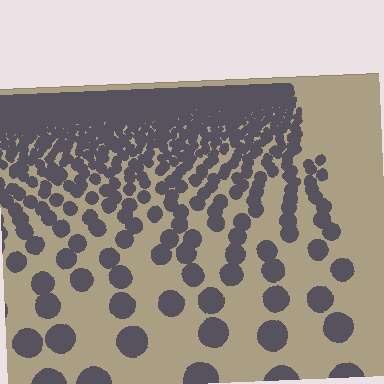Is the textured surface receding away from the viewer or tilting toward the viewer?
The surface is receding away from the viewer. Texture elements get smaller and denser toward the top.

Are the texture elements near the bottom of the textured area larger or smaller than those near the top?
Larger. Near the bottom, elements are closer to the viewer and appear at a bigger on-screen size.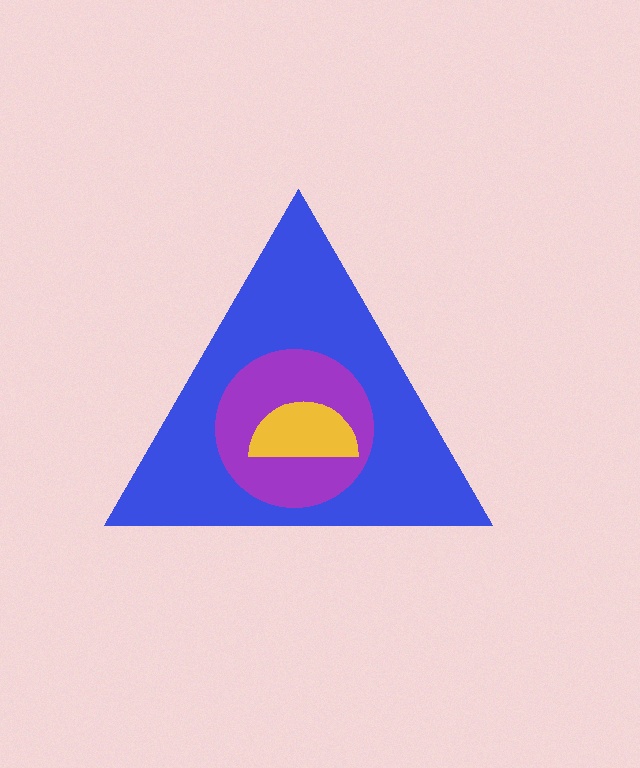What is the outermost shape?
The blue triangle.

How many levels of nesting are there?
3.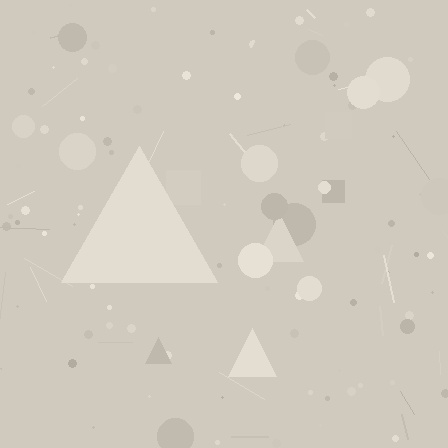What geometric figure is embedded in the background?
A triangle is embedded in the background.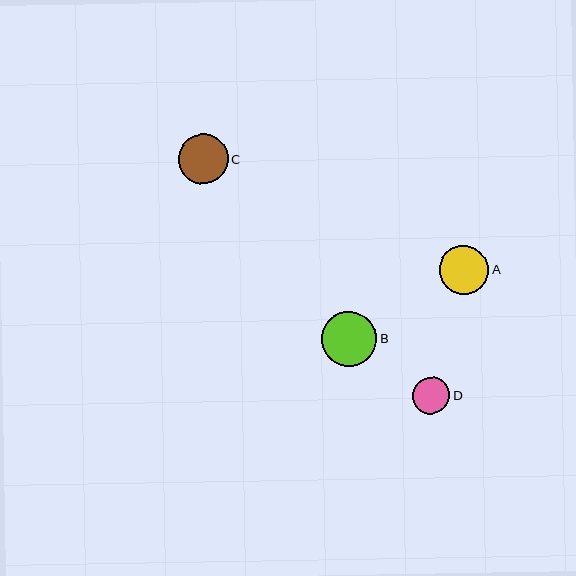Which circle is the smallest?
Circle D is the smallest with a size of approximately 37 pixels.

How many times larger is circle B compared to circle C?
Circle B is approximately 1.1 times the size of circle C.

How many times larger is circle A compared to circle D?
Circle A is approximately 1.3 times the size of circle D.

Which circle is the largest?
Circle B is the largest with a size of approximately 55 pixels.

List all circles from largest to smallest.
From largest to smallest: B, C, A, D.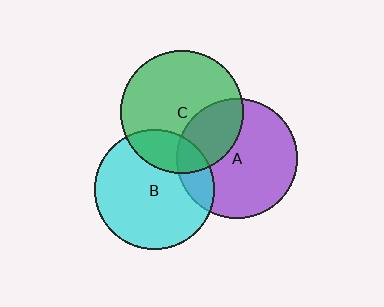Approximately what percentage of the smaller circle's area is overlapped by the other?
Approximately 30%.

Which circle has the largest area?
Circle C (green).